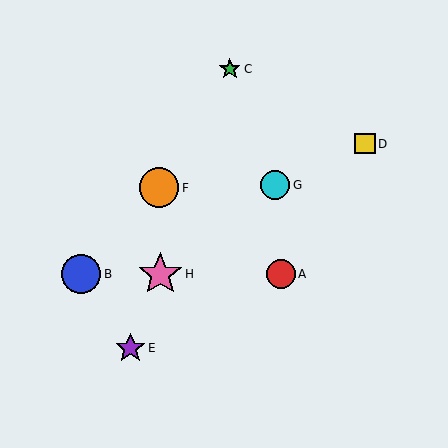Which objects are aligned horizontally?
Objects A, B, H are aligned horizontally.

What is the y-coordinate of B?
Object B is at y≈274.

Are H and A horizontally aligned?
Yes, both are at y≈274.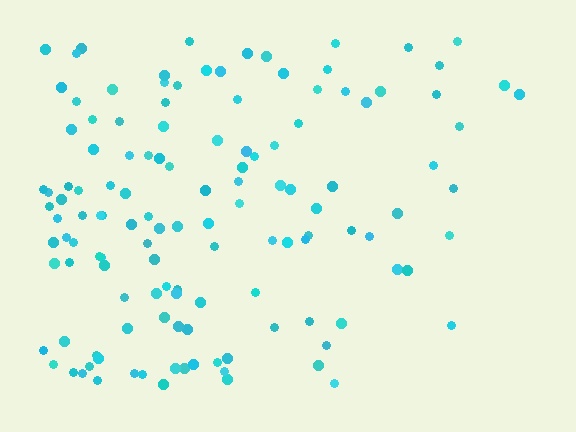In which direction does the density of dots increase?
From right to left, with the left side densest.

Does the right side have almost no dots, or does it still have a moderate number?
Still a moderate number, just noticeably fewer than the left.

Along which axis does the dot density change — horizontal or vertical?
Horizontal.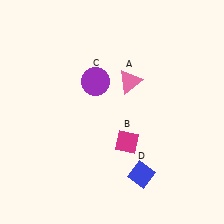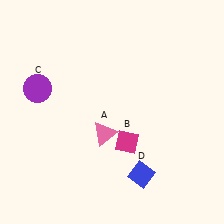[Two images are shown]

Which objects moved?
The objects that moved are: the pink triangle (A), the purple circle (C).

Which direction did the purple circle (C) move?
The purple circle (C) moved left.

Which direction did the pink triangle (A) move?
The pink triangle (A) moved down.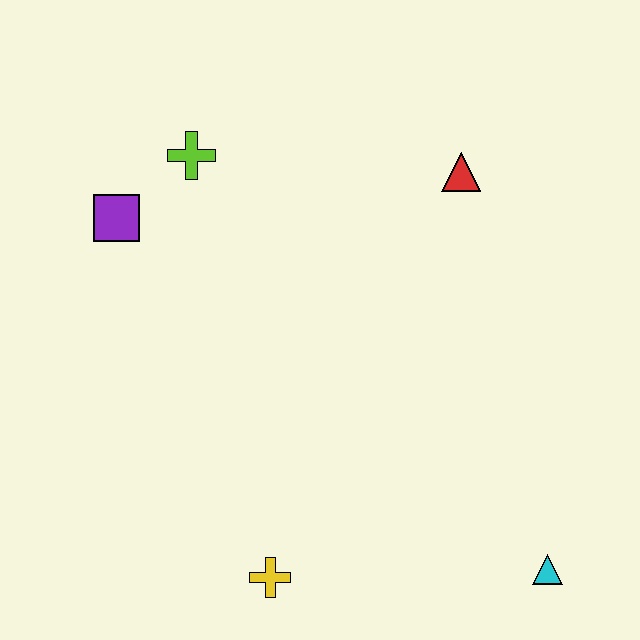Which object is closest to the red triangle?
The lime cross is closest to the red triangle.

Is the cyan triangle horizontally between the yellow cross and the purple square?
No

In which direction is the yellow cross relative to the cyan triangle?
The yellow cross is to the left of the cyan triangle.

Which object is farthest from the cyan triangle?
The purple square is farthest from the cyan triangle.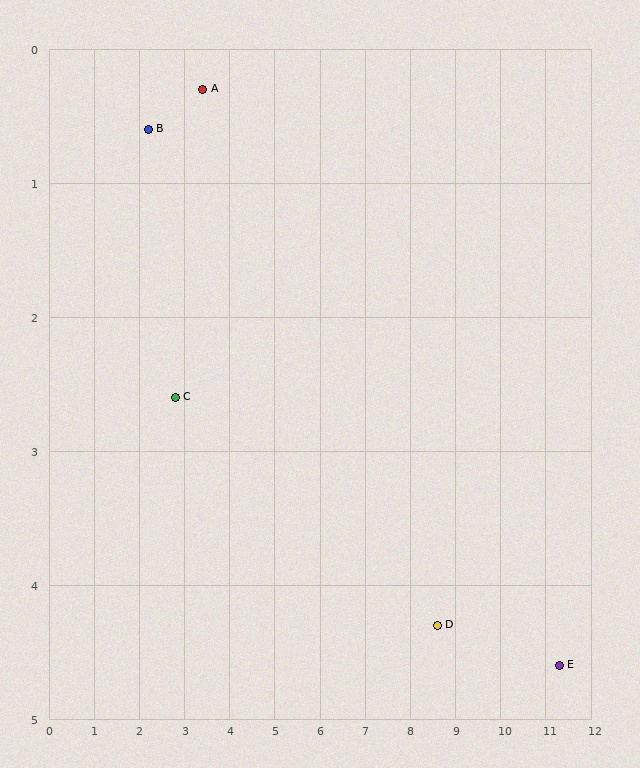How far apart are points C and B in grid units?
Points C and B are about 2.1 grid units apart.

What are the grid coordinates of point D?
Point D is at approximately (8.6, 4.3).